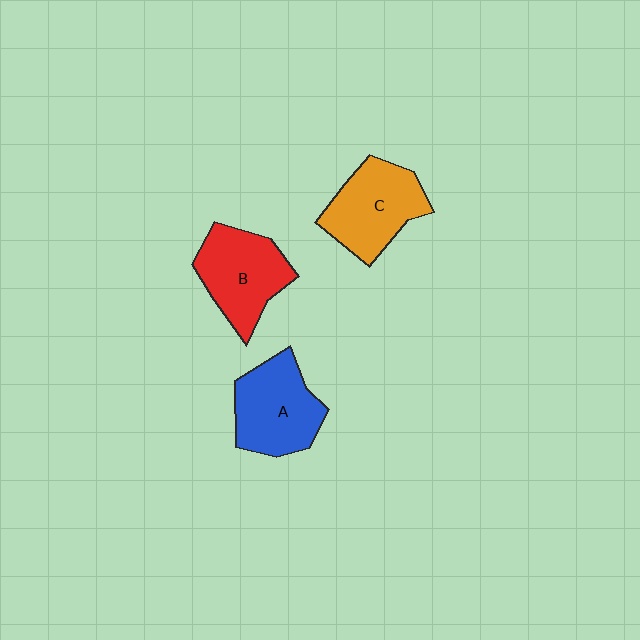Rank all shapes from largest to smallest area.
From largest to smallest: C (orange), A (blue), B (red).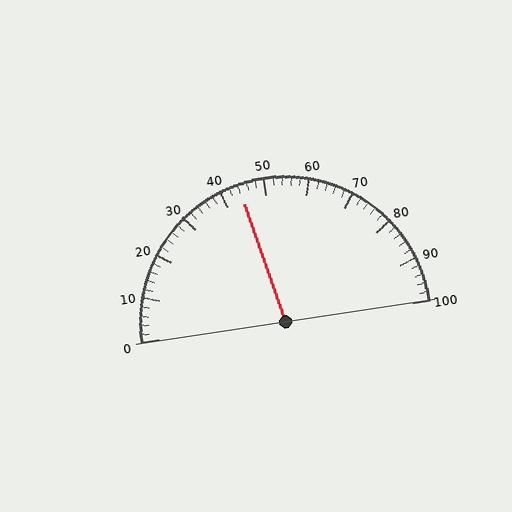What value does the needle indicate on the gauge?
The needle indicates approximately 44.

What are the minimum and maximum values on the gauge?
The gauge ranges from 0 to 100.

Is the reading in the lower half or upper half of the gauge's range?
The reading is in the lower half of the range (0 to 100).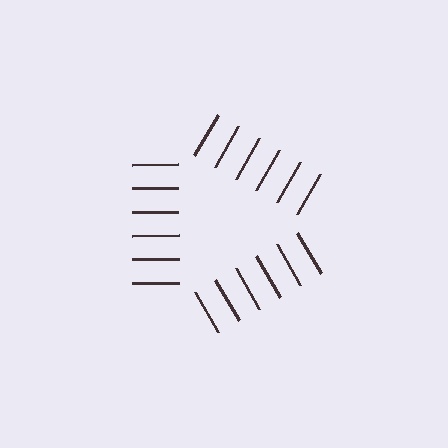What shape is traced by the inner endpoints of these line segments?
An illusory triangle — the line segments terminate on its edges but no continuous stroke is drawn.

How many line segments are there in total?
18 — 6 along each of the 3 edges.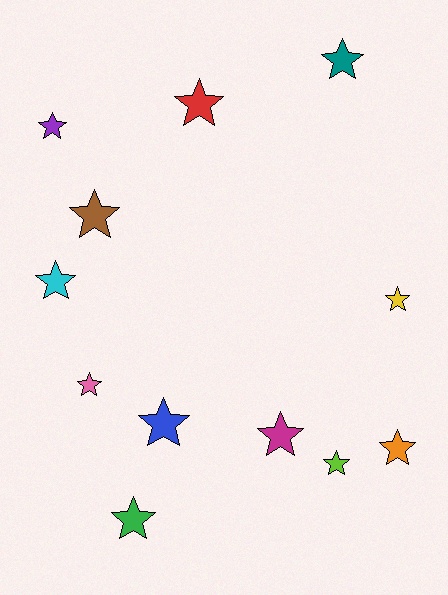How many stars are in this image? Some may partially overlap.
There are 12 stars.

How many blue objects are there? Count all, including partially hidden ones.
There is 1 blue object.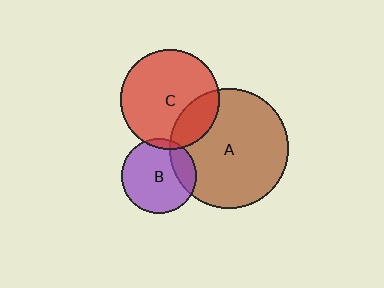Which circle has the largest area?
Circle A (brown).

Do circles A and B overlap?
Yes.